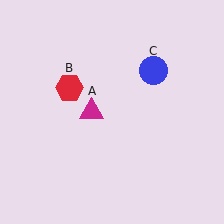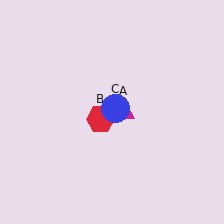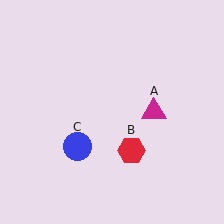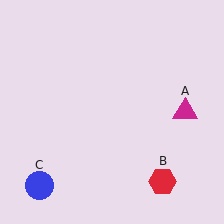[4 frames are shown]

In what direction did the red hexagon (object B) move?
The red hexagon (object B) moved down and to the right.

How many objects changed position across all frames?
3 objects changed position: magenta triangle (object A), red hexagon (object B), blue circle (object C).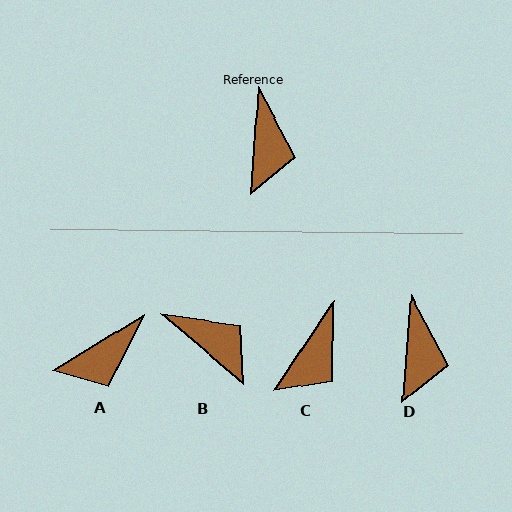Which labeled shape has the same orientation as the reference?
D.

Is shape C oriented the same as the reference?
No, it is off by about 29 degrees.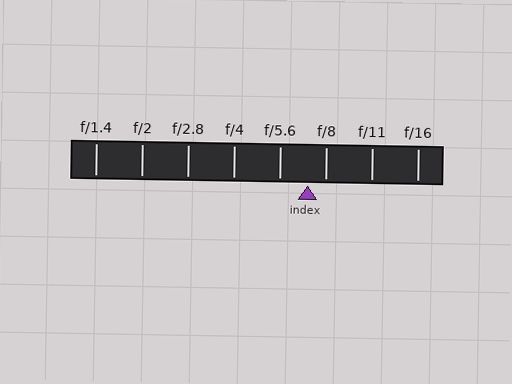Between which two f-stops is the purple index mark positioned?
The index mark is between f/5.6 and f/8.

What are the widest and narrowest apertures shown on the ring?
The widest aperture shown is f/1.4 and the narrowest is f/16.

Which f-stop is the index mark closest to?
The index mark is closest to f/8.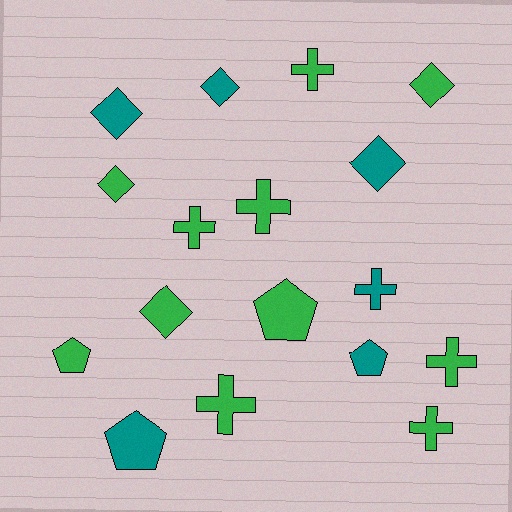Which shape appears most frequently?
Cross, with 7 objects.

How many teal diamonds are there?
There are 3 teal diamonds.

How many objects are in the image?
There are 17 objects.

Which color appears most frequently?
Green, with 11 objects.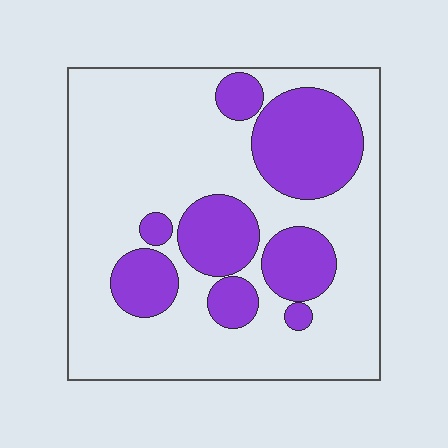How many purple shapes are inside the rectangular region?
8.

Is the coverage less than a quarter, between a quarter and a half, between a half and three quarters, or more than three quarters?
Between a quarter and a half.